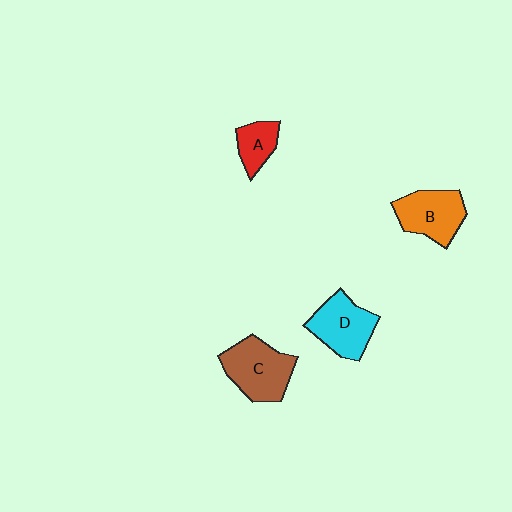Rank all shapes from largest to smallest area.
From largest to smallest: C (brown), D (cyan), B (orange), A (red).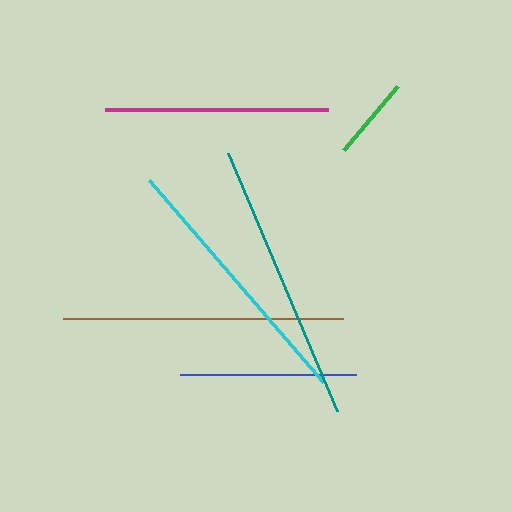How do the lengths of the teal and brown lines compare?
The teal and brown lines are approximately the same length.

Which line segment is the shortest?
The green line is the shortest at approximately 83 pixels.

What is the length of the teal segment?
The teal segment is approximately 280 pixels long.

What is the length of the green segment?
The green segment is approximately 83 pixels long.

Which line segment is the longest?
The teal line is the longest at approximately 280 pixels.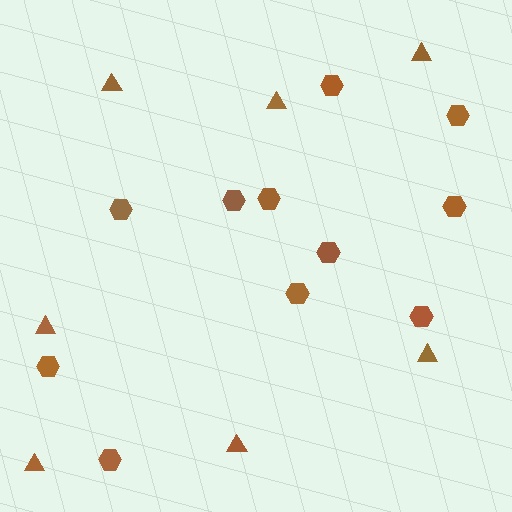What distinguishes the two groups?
There are 2 groups: one group of triangles (7) and one group of hexagons (11).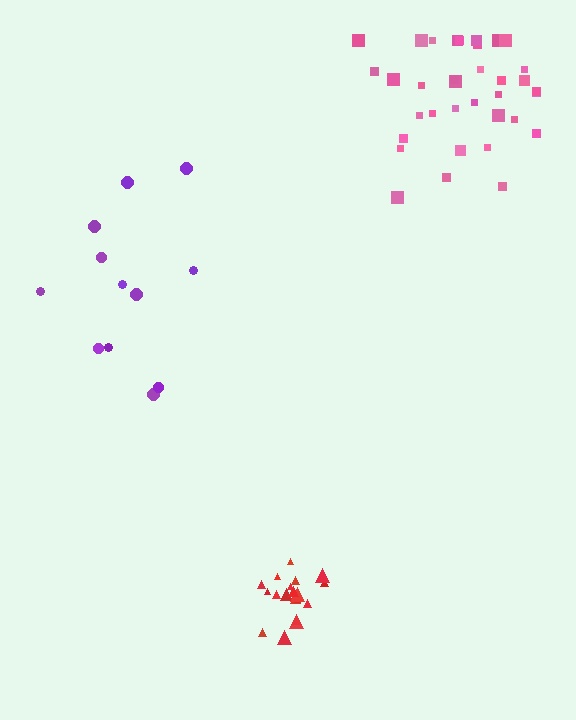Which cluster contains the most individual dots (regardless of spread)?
Pink (35).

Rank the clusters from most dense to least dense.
red, pink, purple.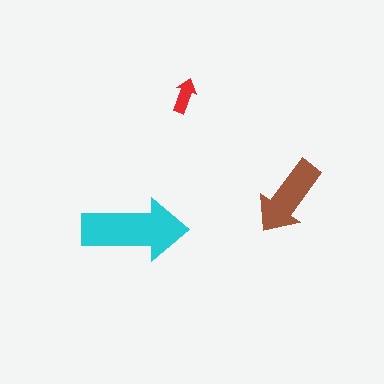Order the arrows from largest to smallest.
the cyan one, the brown one, the red one.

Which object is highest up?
The red arrow is topmost.